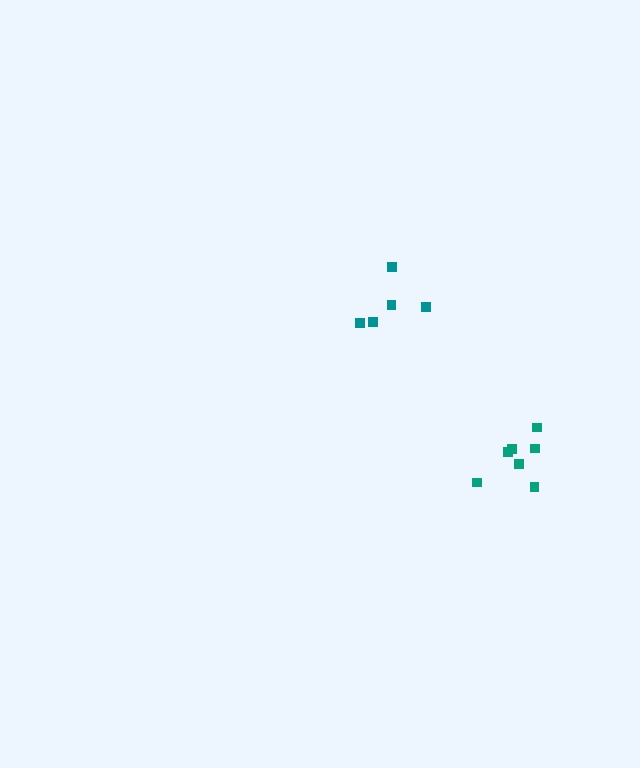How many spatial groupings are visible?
There are 2 spatial groupings.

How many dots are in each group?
Group 1: 7 dots, Group 2: 5 dots (12 total).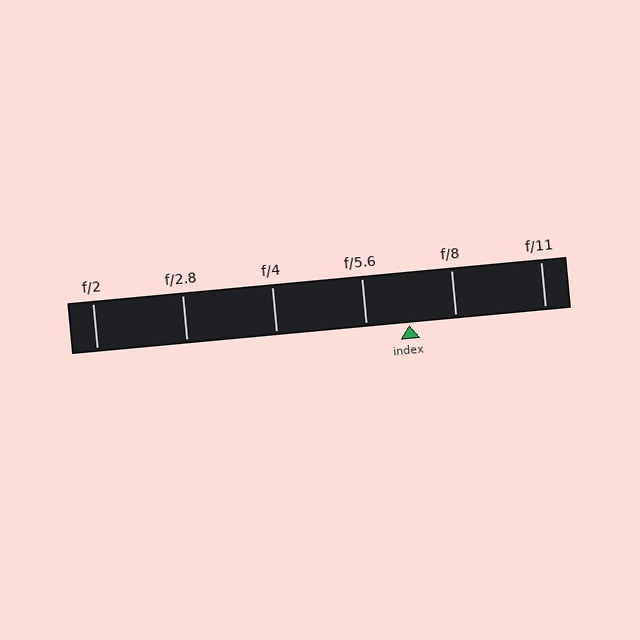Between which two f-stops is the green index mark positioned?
The index mark is between f/5.6 and f/8.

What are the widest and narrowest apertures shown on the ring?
The widest aperture shown is f/2 and the narrowest is f/11.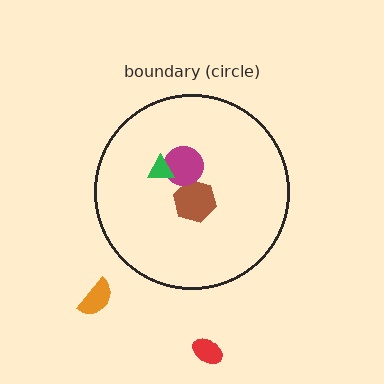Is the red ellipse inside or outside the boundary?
Outside.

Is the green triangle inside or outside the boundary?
Inside.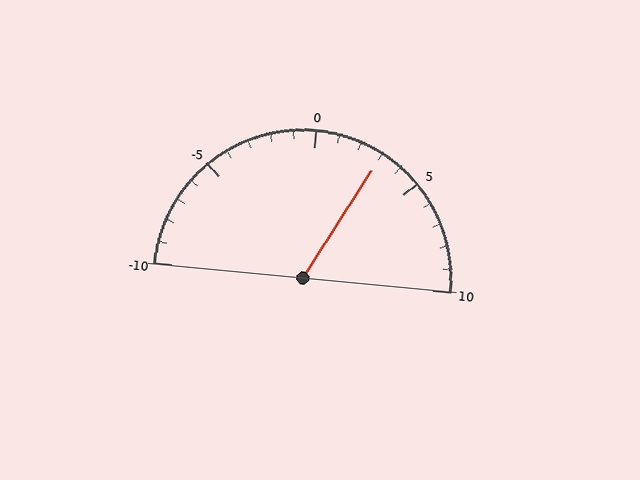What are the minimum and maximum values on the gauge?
The gauge ranges from -10 to 10.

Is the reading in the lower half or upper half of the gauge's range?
The reading is in the upper half of the range (-10 to 10).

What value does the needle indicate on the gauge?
The needle indicates approximately 3.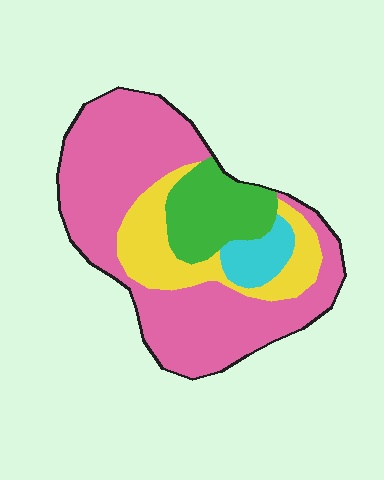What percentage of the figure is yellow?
Yellow covers about 20% of the figure.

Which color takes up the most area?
Pink, at roughly 60%.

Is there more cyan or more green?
Green.